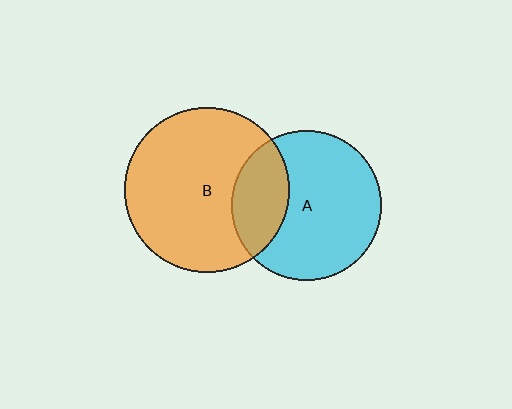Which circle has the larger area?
Circle B (orange).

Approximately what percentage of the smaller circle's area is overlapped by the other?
Approximately 25%.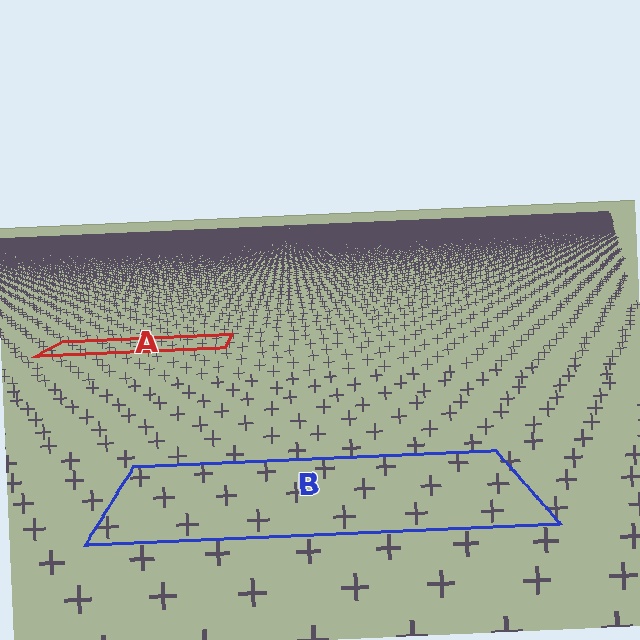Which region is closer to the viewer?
Region B is closer. The texture elements there are larger and more spread out.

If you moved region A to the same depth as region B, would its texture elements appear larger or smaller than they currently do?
They would appear larger. At a closer depth, the same texture elements are projected at a bigger on-screen size.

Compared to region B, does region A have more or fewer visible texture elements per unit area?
Region A has more texture elements per unit area — they are packed more densely because it is farther away.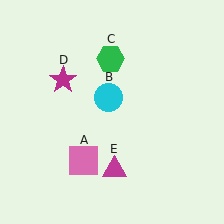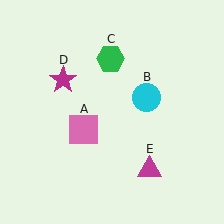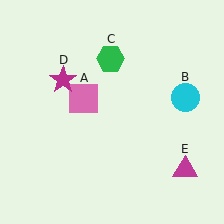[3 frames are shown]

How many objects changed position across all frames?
3 objects changed position: pink square (object A), cyan circle (object B), magenta triangle (object E).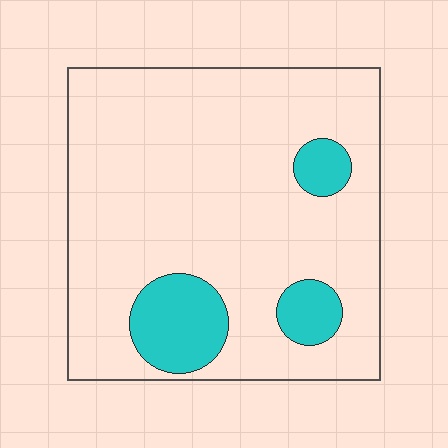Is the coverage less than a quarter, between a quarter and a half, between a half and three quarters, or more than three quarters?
Less than a quarter.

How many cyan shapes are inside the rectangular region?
3.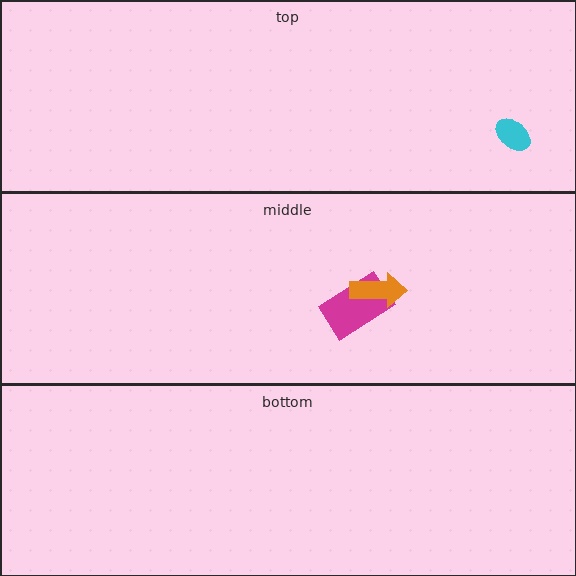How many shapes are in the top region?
1.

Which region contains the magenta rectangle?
The middle region.